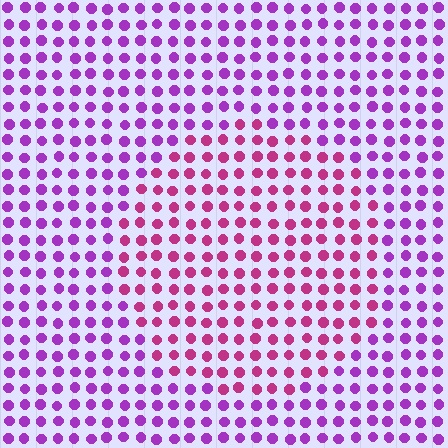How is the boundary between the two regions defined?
The boundary is defined purely by a slight shift in hue (about 36 degrees). Spacing, size, and orientation are identical on both sides.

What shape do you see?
I see a circle.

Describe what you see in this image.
The image is filled with small purple elements in a uniform arrangement. A circle-shaped region is visible where the elements are tinted to a slightly different hue, forming a subtle color boundary.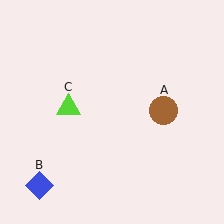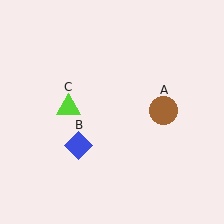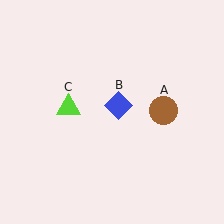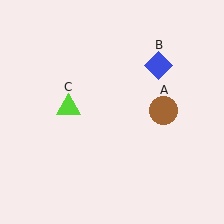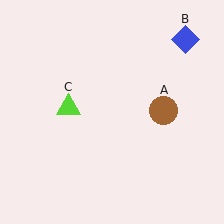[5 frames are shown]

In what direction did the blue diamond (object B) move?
The blue diamond (object B) moved up and to the right.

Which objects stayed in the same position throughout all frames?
Brown circle (object A) and lime triangle (object C) remained stationary.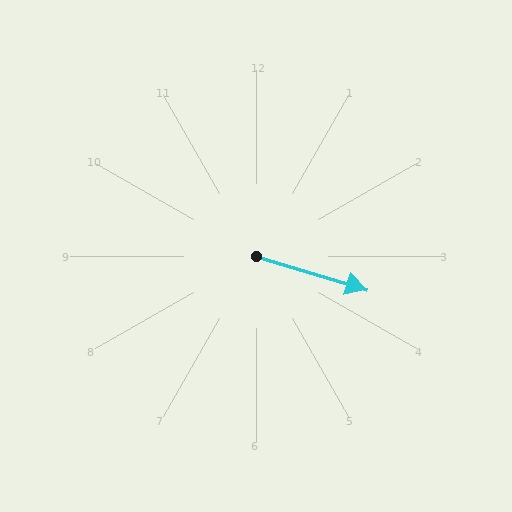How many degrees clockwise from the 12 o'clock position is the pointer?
Approximately 107 degrees.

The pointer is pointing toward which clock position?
Roughly 4 o'clock.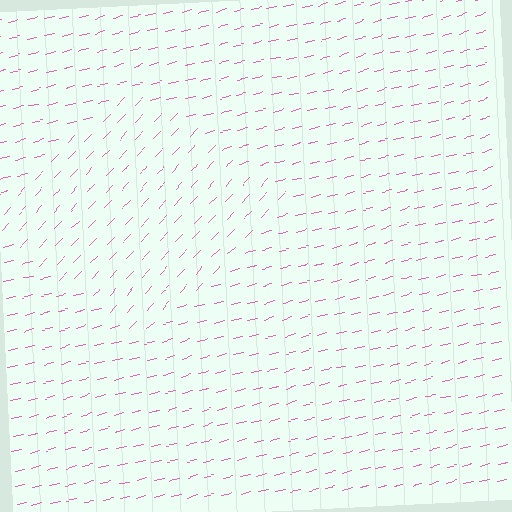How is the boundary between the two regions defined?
The boundary is defined purely by a change in line orientation (approximately 32 degrees difference). All lines are the same color and thickness.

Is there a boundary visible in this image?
Yes, there is a texture boundary formed by a change in line orientation.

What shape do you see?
I see a diamond.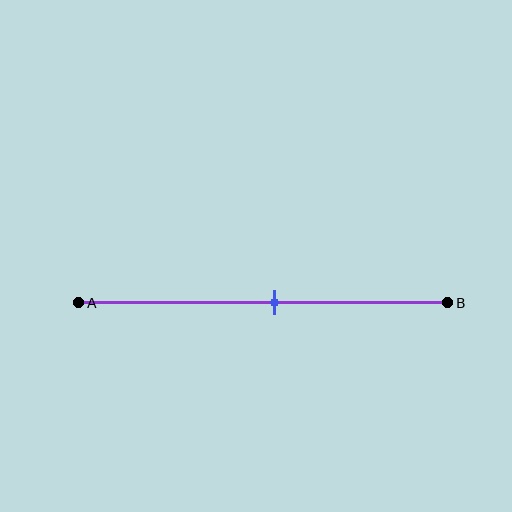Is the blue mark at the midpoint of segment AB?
No, the mark is at about 55% from A, not at the 50% midpoint.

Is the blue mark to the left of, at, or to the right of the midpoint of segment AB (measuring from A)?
The blue mark is to the right of the midpoint of segment AB.